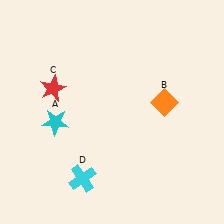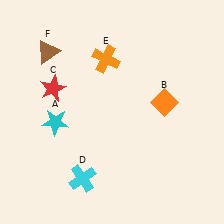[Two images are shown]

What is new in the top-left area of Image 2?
A brown triangle (F) was added in the top-left area of Image 2.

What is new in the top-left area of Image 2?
An orange cross (E) was added in the top-left area of Image 2.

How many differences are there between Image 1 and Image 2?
There are 2 differences between the two images.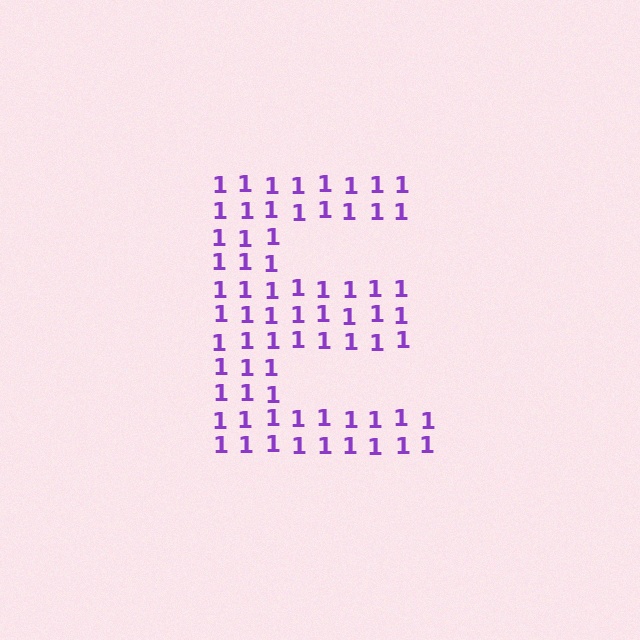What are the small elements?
The small elements are digit 1's.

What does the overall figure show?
The overall figure shows the letter E.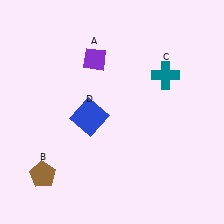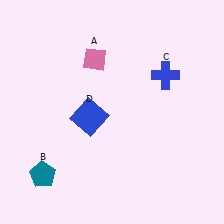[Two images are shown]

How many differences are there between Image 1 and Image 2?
There are 3 differences between the two images.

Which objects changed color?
A changed from purple to pink. B changed from brown to teal. C changed from teal to blue.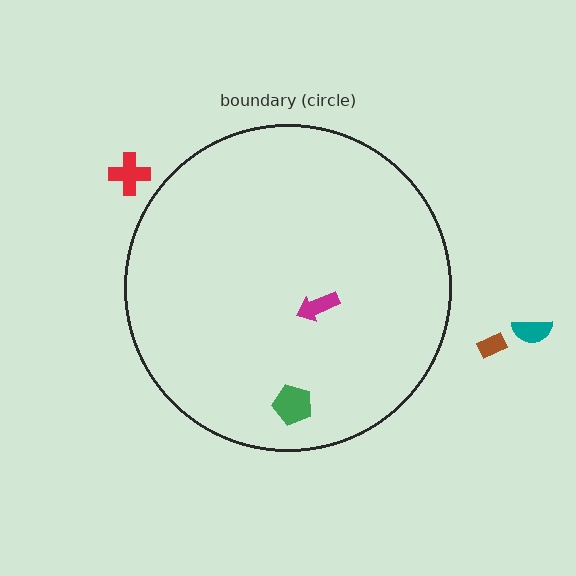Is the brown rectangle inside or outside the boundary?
Outside.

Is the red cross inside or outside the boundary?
Outside.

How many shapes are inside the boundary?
2 inside, 3 outside.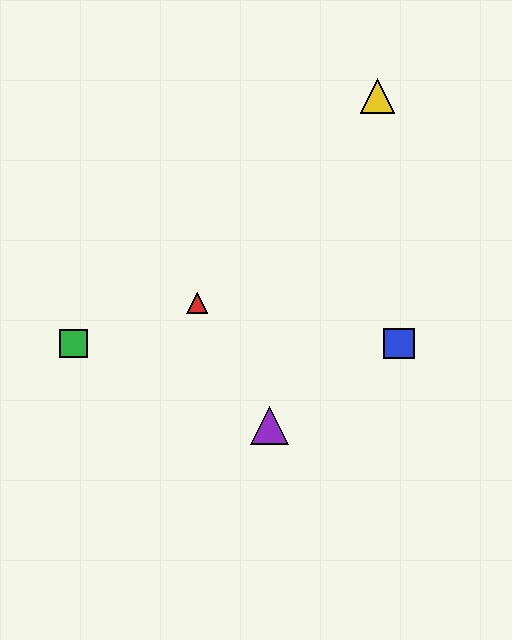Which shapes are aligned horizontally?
The blue square, the green square are aligned horizontally.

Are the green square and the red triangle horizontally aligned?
No, the green square is at y≈343 and the red triangle is at y≈303.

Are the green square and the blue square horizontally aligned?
Yes, both are at y≈343.